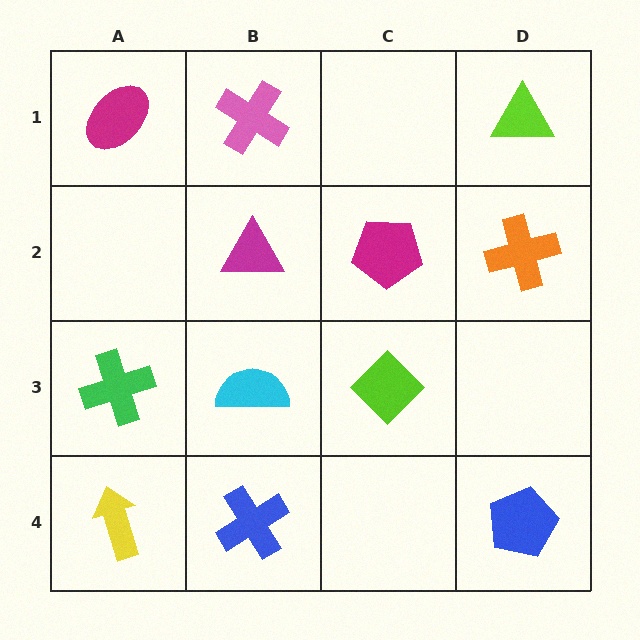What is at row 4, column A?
A yellow arrow.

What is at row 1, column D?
A lime triangle.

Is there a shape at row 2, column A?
No, that cell is empty.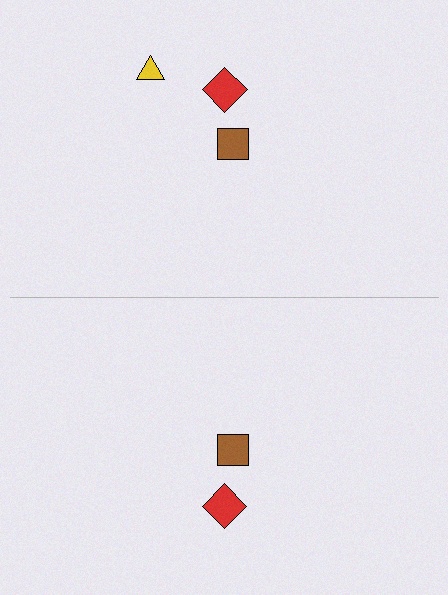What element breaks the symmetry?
A yellow triangle is missing from the bottom side.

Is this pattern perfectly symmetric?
No, the pattern is not perfectly symmetric. A yellow triangle is missing from the bottom side.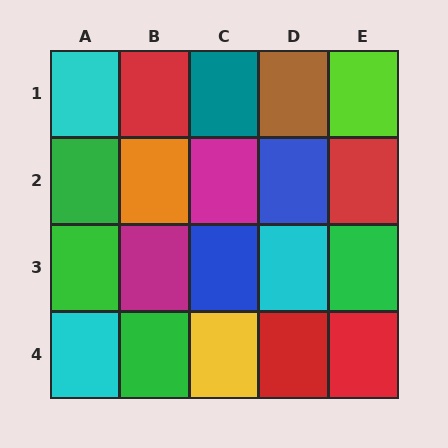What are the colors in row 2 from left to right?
Green, orange, magenta, blue, red.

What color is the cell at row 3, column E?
Green.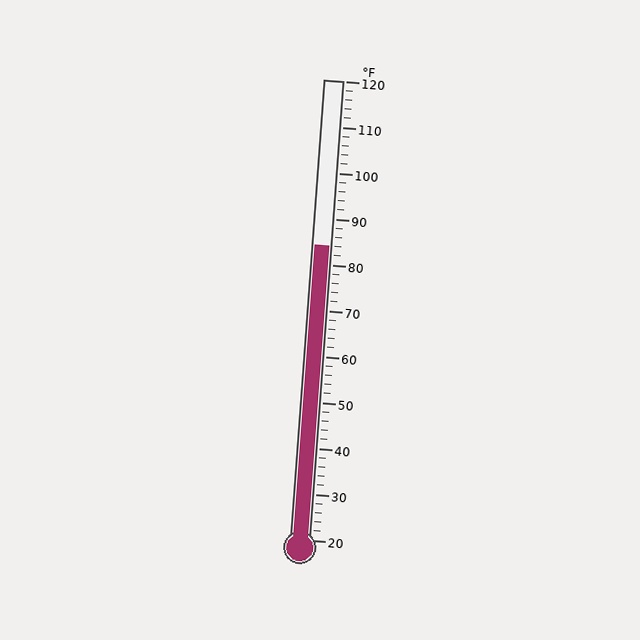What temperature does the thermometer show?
The thermometer shows approximately 84°F.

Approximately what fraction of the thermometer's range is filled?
The thermometer is filled to approximately 65% of its range.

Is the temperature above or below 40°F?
The temperature is above 40°F.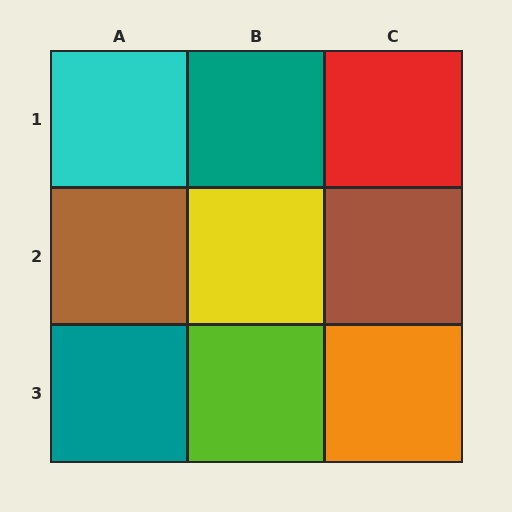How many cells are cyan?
1 cell is cyan.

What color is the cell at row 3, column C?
Orange.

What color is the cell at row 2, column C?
Brown.